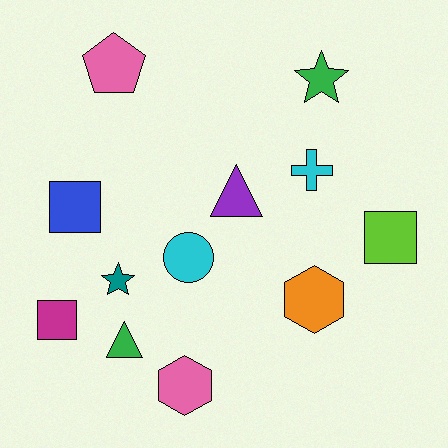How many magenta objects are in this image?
There is 1 magenta object.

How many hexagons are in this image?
There are 2 hexagons.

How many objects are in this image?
There are 12 objects.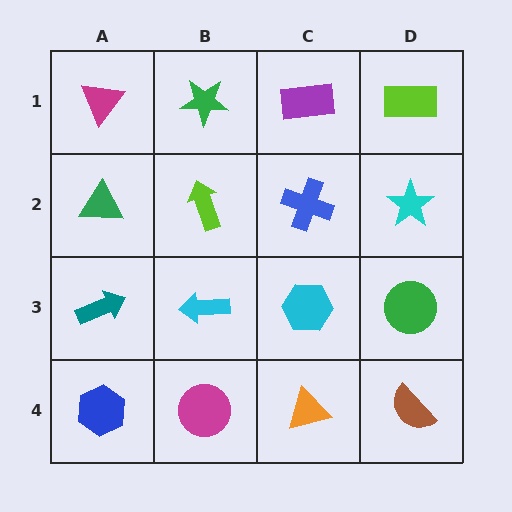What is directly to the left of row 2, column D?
A blue cross.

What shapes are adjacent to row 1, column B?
A lime arrow (row 2, column B), a magenta triangle (row 1, column A), a purple rectangle (row 1, column C).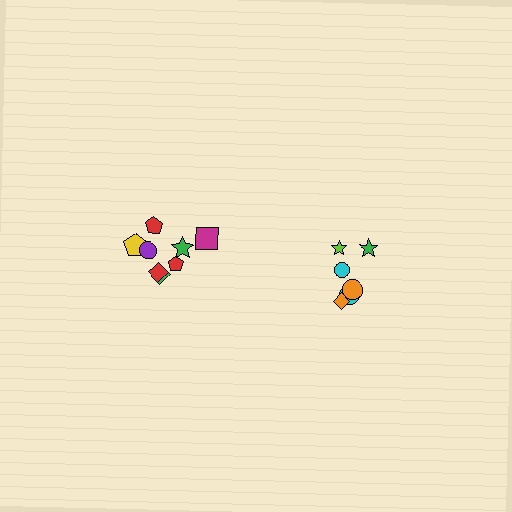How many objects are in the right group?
There are 6 objects.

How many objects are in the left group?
There are 8 objects.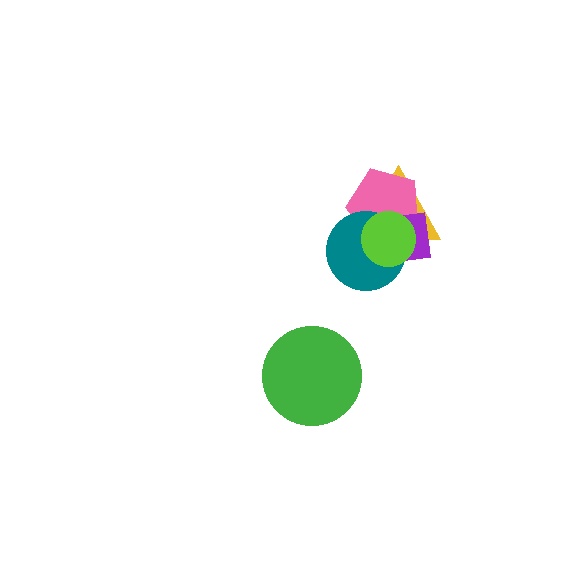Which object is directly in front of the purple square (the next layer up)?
The teal circle is directly in front of the purple square.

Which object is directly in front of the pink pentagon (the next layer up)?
The purple square is directly in front of the pink pentagon.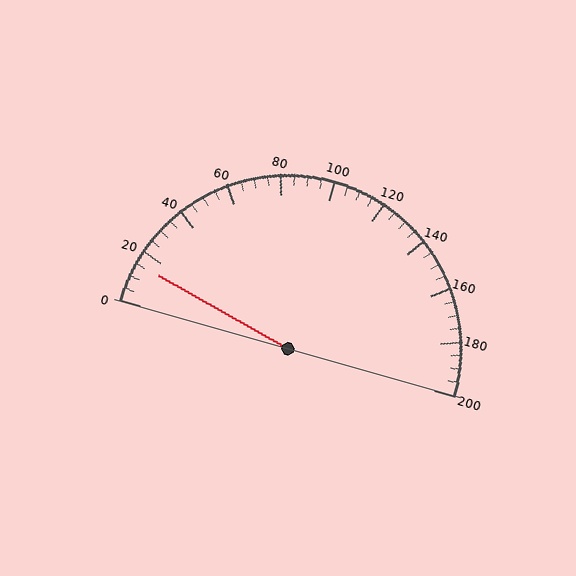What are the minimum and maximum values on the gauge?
The gauge ranges from 0 to 200.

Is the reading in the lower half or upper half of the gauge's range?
The reading is in the lower half of the range (0 to 200).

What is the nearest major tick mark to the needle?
The nearest major tick mark is 20.